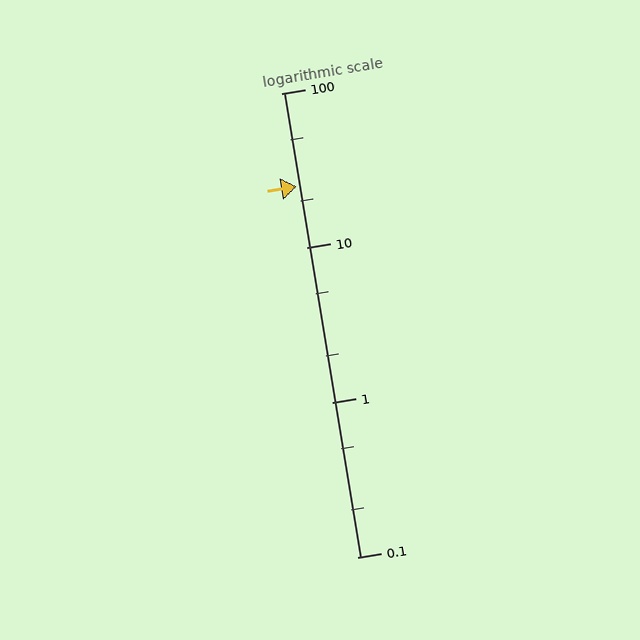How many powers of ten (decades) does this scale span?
The scale spans 3 decades, from 0.1 to 100.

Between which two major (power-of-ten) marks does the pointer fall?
The pointer is between 10 and 100.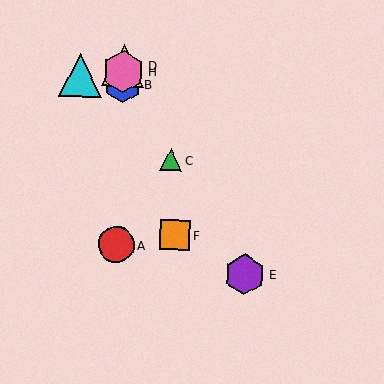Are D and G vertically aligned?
No, D is at x≈124 and G is at x≈80.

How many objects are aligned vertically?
4 objects (A, B, D, H) are aligned vertically.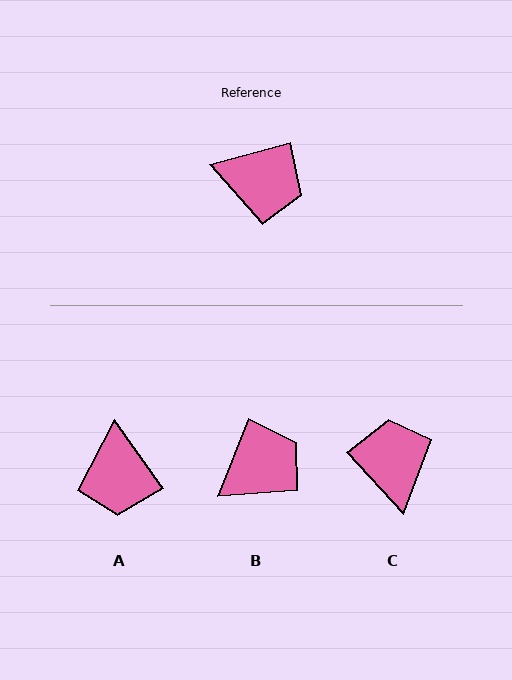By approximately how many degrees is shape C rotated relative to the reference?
Approximately 117 degrees counter-clockwise.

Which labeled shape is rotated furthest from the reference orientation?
C, about 117 degrees away.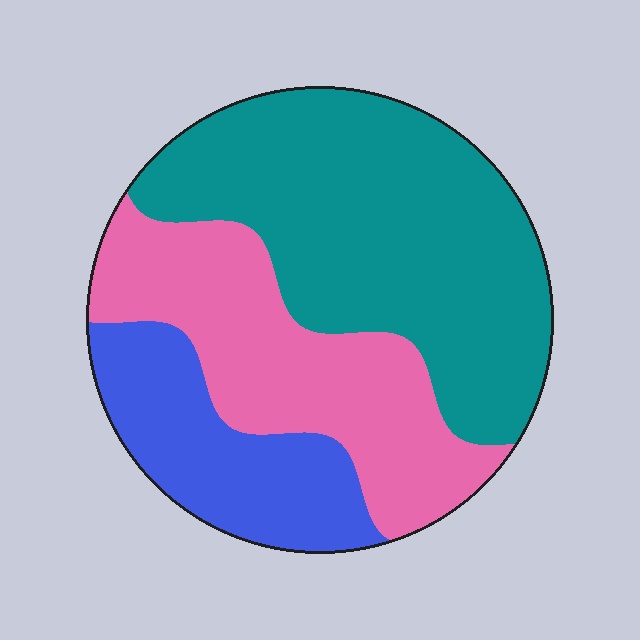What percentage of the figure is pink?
Pink takes up about one third (1/3) of the figure.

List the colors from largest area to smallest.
From largest to smallest: teal, pink, blue.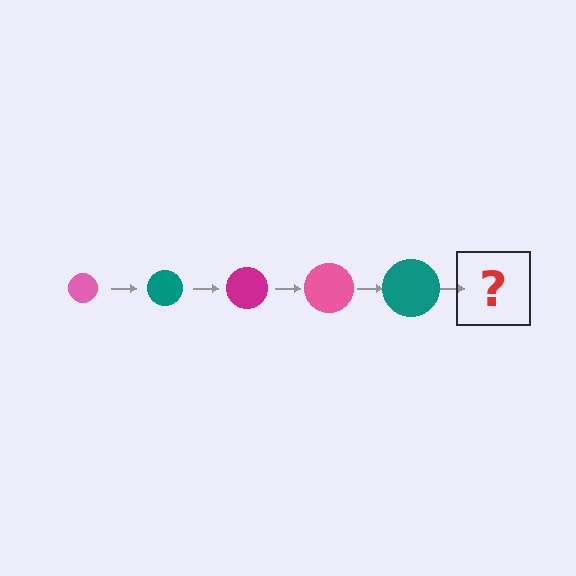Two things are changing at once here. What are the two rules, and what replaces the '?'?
The two rules are that the circle grows larger each step and the color cycles through pink, teal, and magenta. The '?' should be a magenta circle, larger than the previous one.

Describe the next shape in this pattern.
It should be a magenta circle, larger than the previous one.